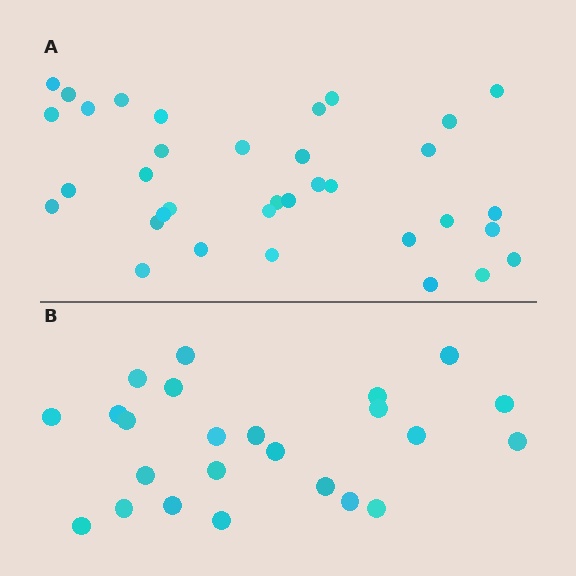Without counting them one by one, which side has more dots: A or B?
Region A (the top region) has more dots.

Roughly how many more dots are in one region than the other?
Region A has roughly 12 or so more dots than region B.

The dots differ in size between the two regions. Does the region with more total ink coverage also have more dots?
No. Region B has more total ink coverage because its dots are larger, but region A actually contains more individual dots. Total area can be misleading — the number of items is what matters here.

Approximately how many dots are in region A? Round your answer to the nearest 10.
About 40 dots. (The exact count is 35, which rounds to 40.)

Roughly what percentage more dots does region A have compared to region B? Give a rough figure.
About 45% more.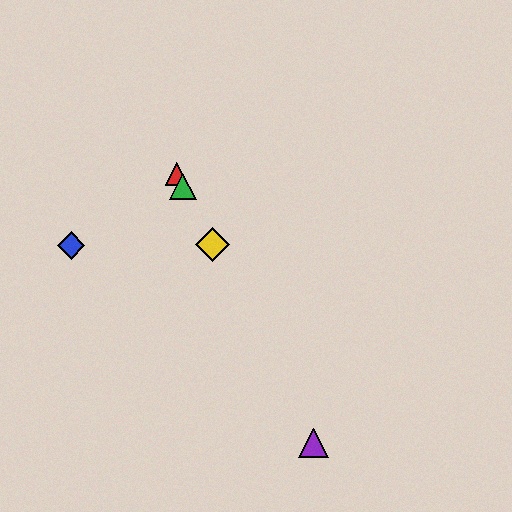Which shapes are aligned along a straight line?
The red triangle, the green triangle, the yellow diamond, the purple triangle are aligned along a straight line.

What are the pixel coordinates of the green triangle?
The green triangle is at (183, 186).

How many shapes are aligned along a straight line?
4 shapes (the red triangle, the green triangle, the yellow diamond, the purple triangle) are aligned along a straight line.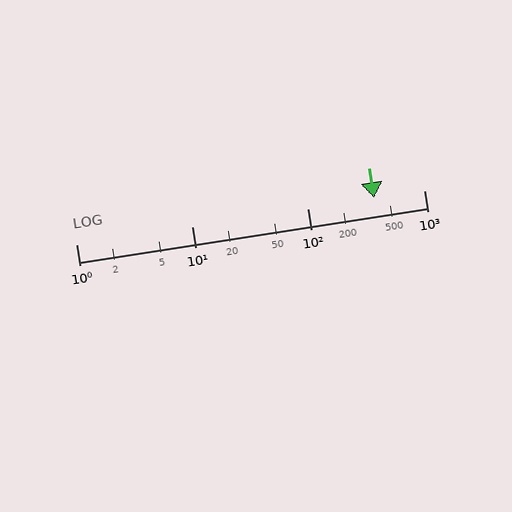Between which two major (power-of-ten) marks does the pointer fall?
The pointer is between 100 and 1000.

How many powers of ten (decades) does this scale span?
The scale spans 3 decades, from 1 to 1000.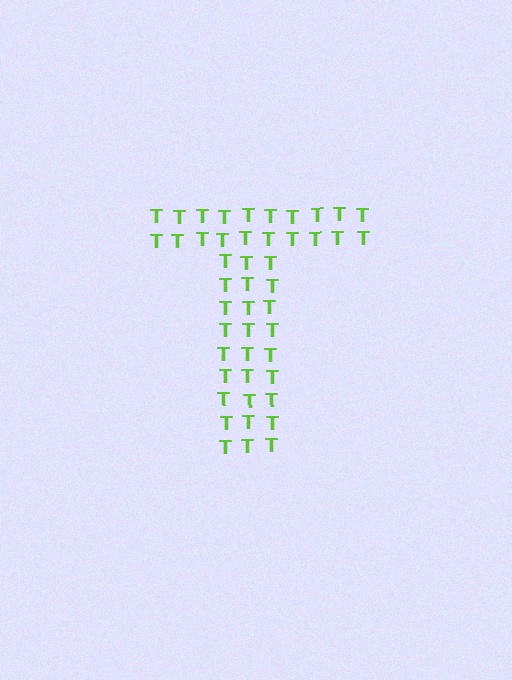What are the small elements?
The small elements are letter T's.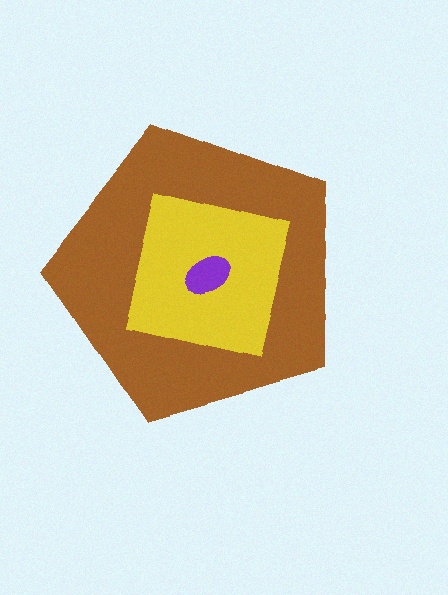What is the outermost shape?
The brown pentagon.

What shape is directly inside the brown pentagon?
The yellow square.